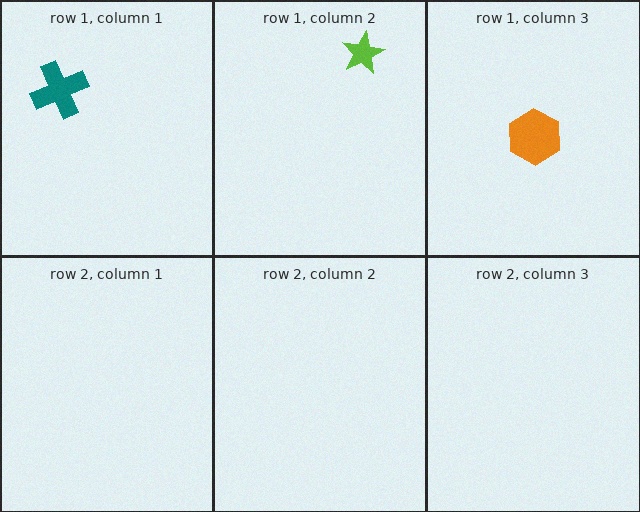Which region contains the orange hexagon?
The row 1, column 3 region.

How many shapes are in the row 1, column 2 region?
1.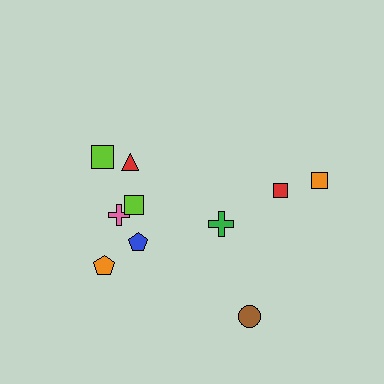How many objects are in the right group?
There are 4 objects.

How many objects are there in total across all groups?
There are 11 objects.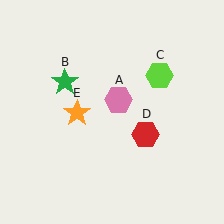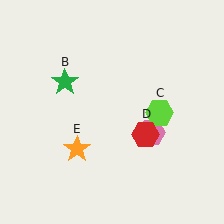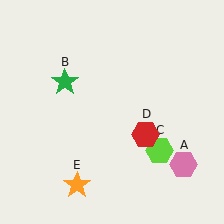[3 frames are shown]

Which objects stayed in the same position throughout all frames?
Green star (object B) and red hexagon (object D) remained stationary.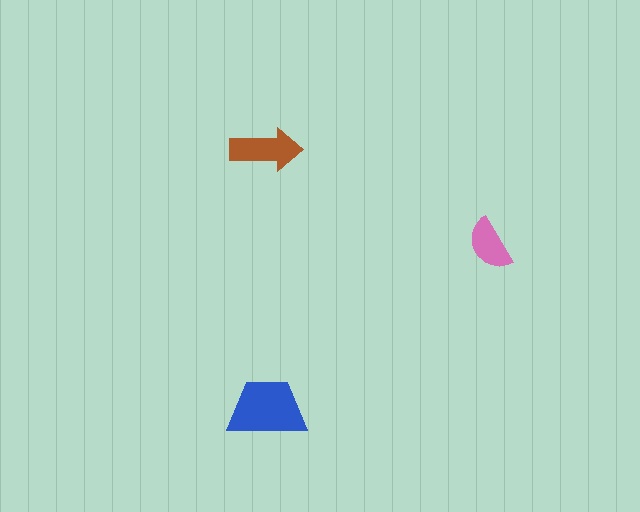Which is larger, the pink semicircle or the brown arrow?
The brown arrow.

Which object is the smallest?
The pink semicircle.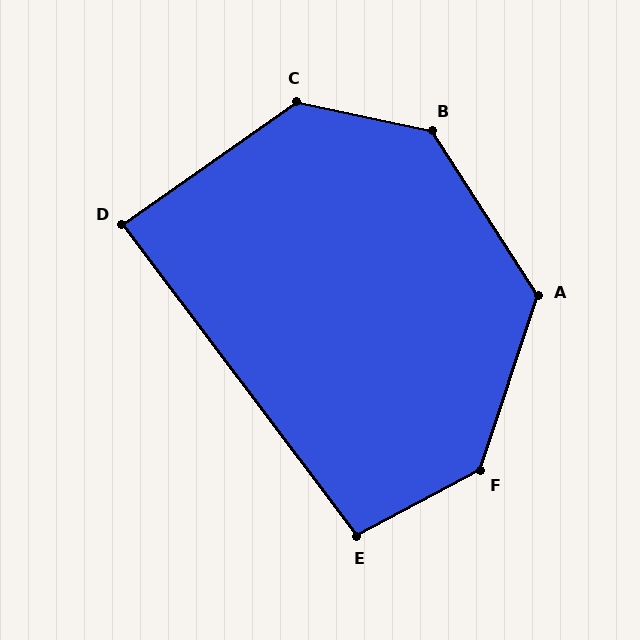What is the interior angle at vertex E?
Approximately 99 degrees (obtuse).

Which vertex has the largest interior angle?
F, at approximately 137 degrees.